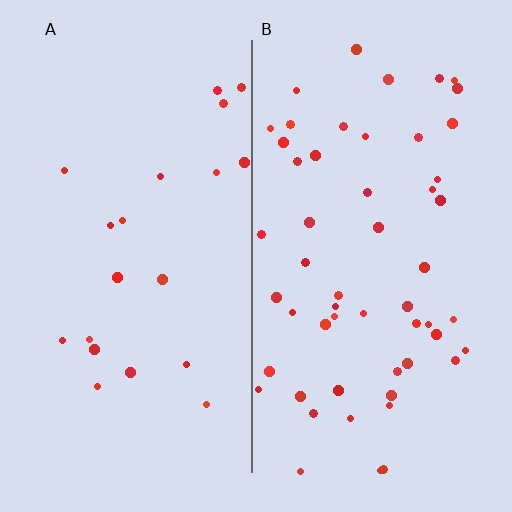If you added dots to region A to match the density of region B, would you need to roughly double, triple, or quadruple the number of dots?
Approximately triple.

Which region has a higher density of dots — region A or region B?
B (the right).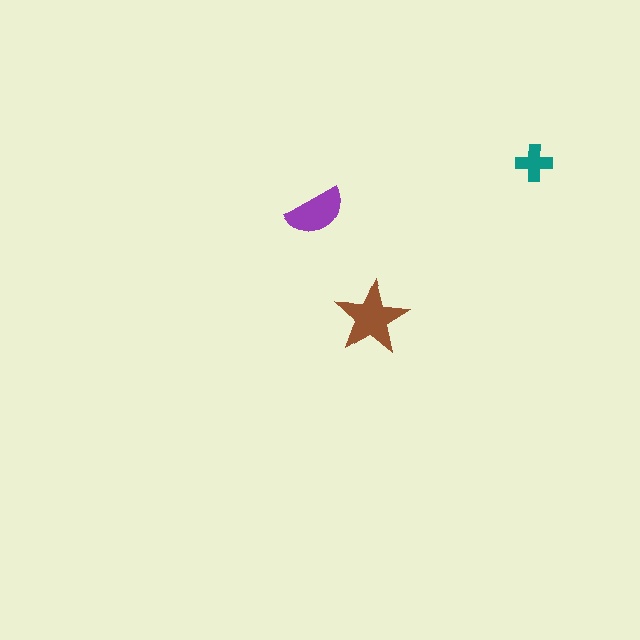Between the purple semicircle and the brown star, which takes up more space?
The brown star.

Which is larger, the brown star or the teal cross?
The brown star.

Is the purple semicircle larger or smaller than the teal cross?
Larger.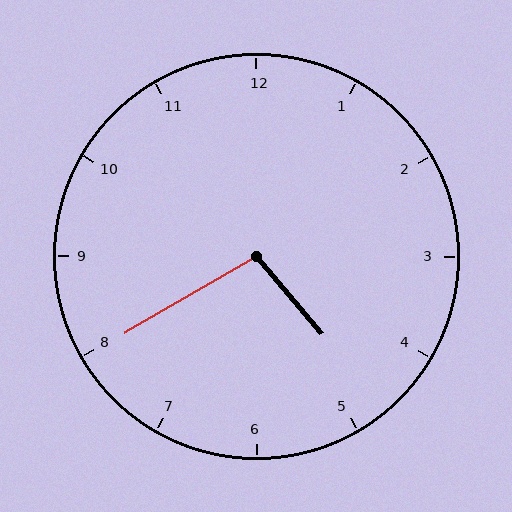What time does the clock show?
4:40.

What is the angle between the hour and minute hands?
Approximately 100 degrees.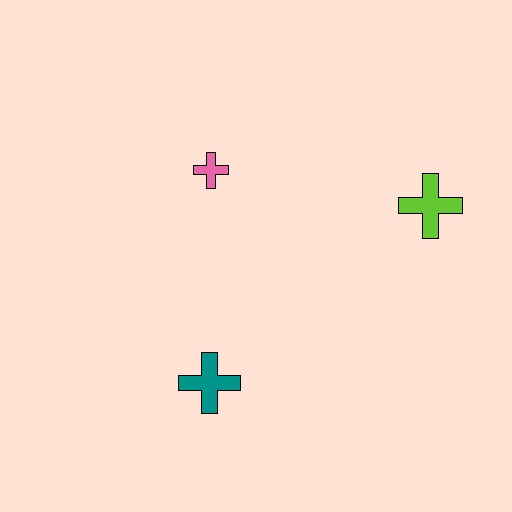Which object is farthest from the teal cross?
The lime cross is farthest from the teal cross.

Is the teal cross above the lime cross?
No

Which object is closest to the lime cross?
The pink cross is closest to the lime cross.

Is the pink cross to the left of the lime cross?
Yes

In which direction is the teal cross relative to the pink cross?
The teal cross is below the pink cross.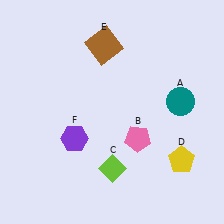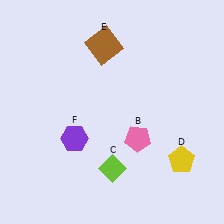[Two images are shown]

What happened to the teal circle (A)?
The teal circle (A) was removed in Image 2. It was in the top-right area of Image 1.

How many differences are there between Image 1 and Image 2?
There is 1 difference between the two images.